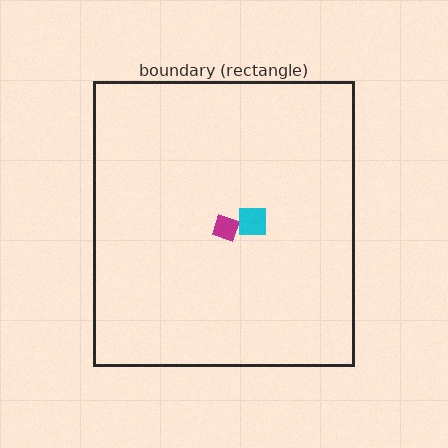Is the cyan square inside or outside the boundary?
Inside.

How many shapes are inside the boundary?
2 inside, 0 outside.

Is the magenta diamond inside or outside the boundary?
Inside.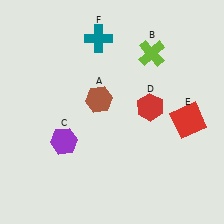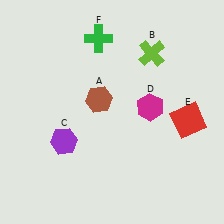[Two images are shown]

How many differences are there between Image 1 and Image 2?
There are 2 differences between the two images.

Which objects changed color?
D changed from red to magenta. F changed from teal to green.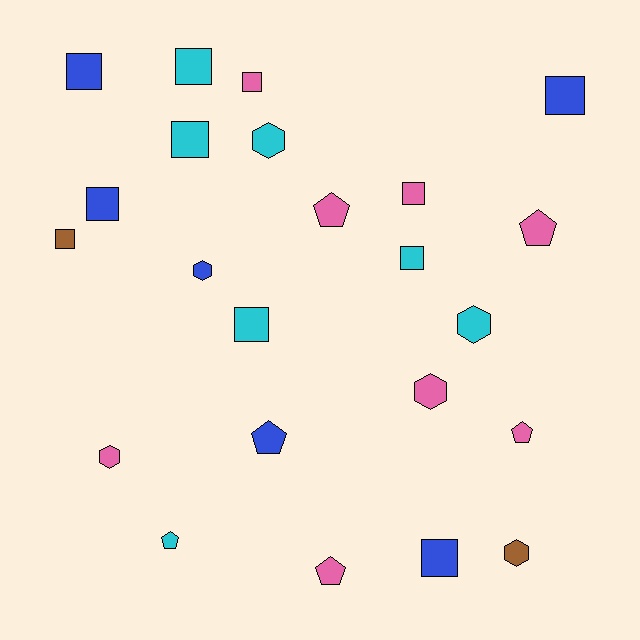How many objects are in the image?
There are 23 objects.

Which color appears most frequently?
Pink, with 8 objects.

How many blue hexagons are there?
There is 1 blue hexagon.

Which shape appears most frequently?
Square, with 11 objects.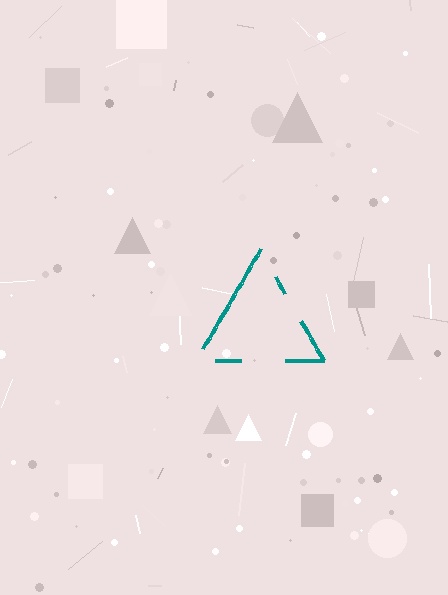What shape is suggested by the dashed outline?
The dashed outline suggests a triangle.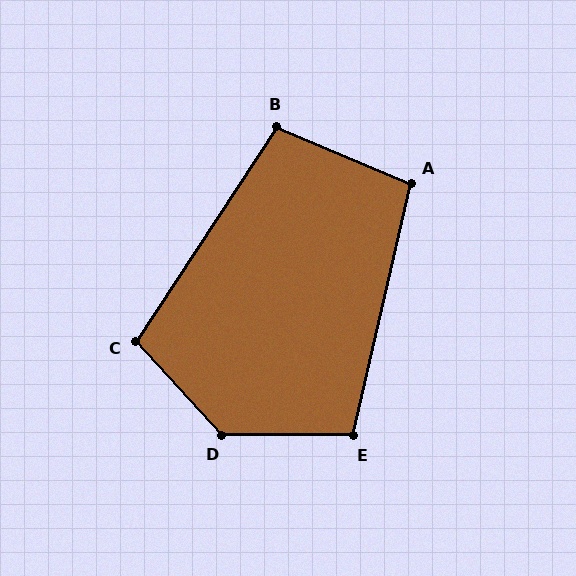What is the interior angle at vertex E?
Approximately 103 degrees (obtuse).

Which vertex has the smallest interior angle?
A, at approximately 100 degrees.